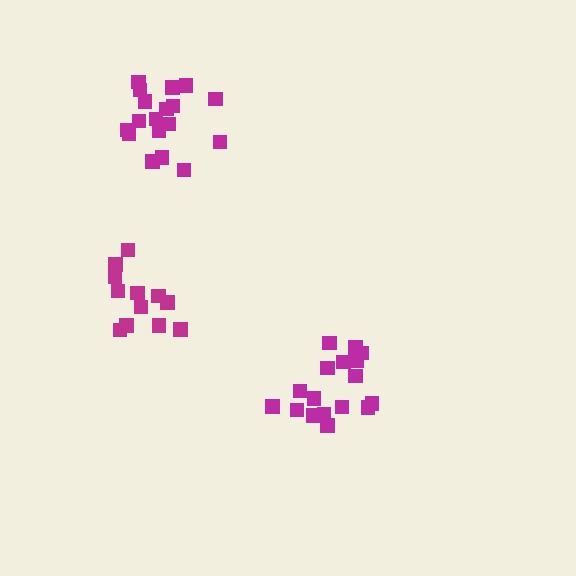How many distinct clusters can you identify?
There are 3 distinct clusters.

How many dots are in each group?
Group 1: 17 dots, Group 2: 12 dots, Group 3: 18 dots (47 total).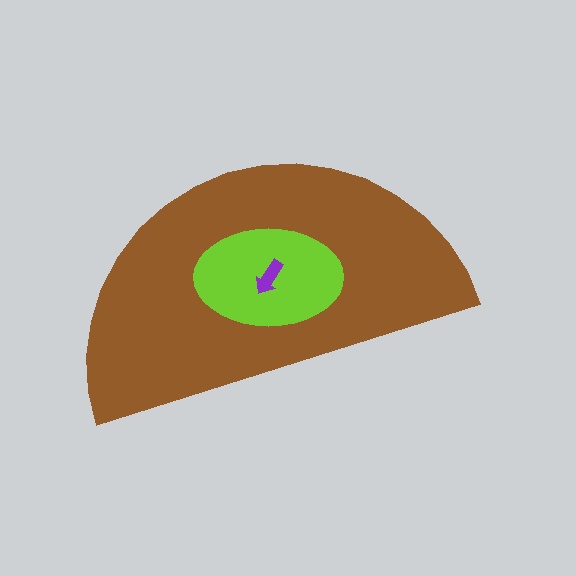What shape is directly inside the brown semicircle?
The lime ellipse.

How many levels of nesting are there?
3.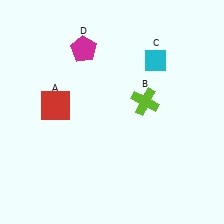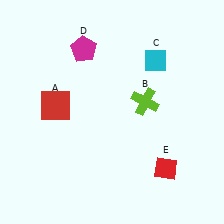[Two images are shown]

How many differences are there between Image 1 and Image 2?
There is 1 difference between the two images.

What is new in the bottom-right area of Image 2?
A red diamond (E) was added in the bottom-right area of Image 2.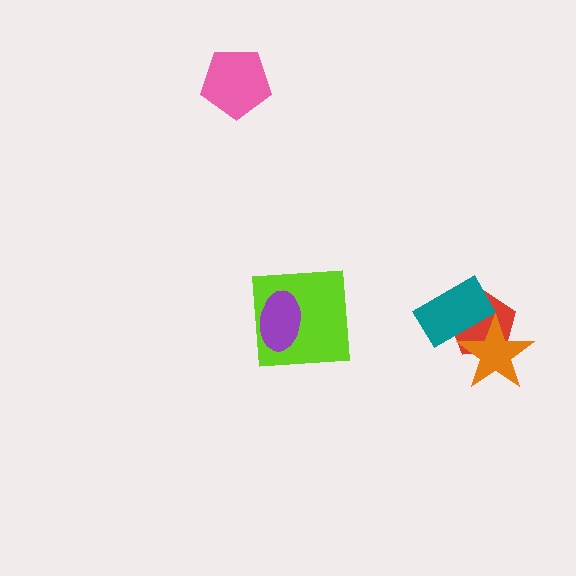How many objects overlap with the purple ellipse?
1 object overlaps with the purple ellipse.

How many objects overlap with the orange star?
2 objects overlap with the orange star.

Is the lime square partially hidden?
Yes, it is partially covered by another shape.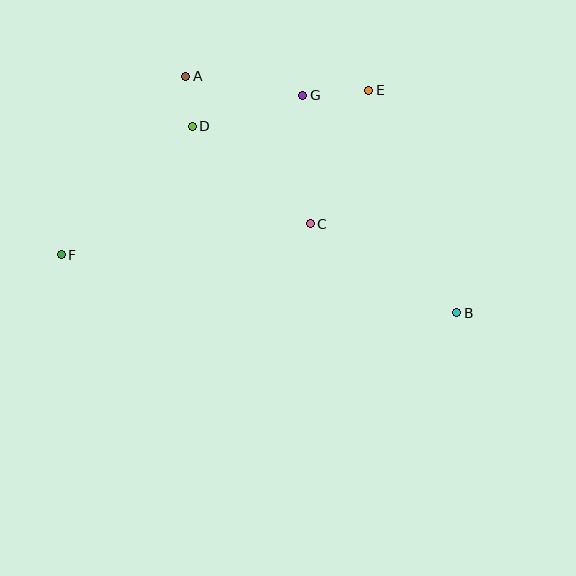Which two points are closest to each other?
Points A and D are closest to each other.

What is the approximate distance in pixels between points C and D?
The distance between C and D is approximately 153 pixels.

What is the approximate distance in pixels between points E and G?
The distance between E and G is approximately 66 pixels.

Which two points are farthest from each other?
Points B and F are farthest from each other.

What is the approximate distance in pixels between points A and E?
The distance between A and E is approximately 183 pixels.